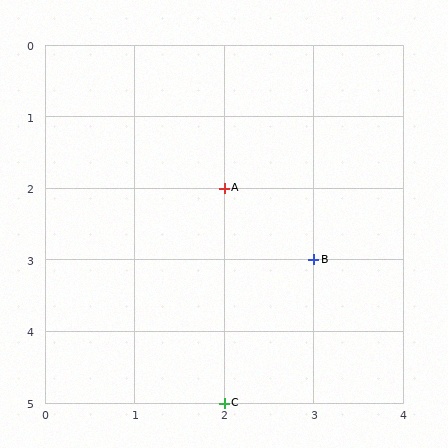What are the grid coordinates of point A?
Point A is at grid coordinates (2, 2).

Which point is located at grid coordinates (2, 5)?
Point C is at (2, 5).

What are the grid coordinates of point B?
Point B is at grid coordinates (3, 3).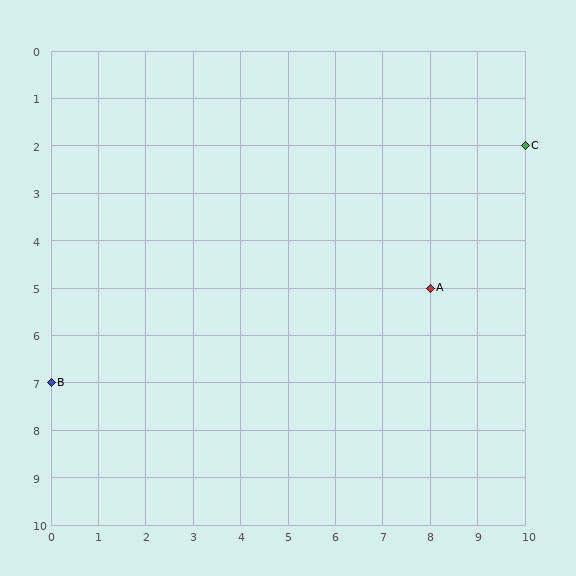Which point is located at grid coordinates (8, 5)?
Point A is at (8, 5).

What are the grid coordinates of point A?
Point A is at grid coordinates (8, 5).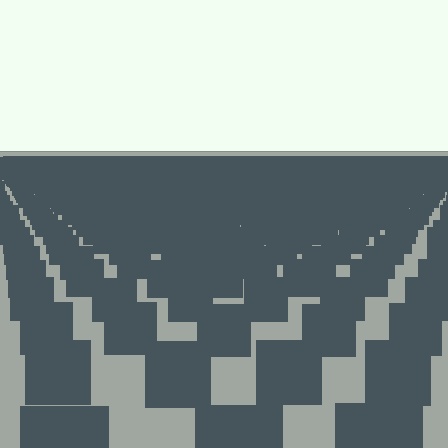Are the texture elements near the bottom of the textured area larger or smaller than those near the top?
Larger. Near the bottom, elements are closer to the viewer and appear at a bigger on-screen size.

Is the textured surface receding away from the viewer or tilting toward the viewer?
The surface is receding away from the viewer. Texture elements get smaller and denser toward the top.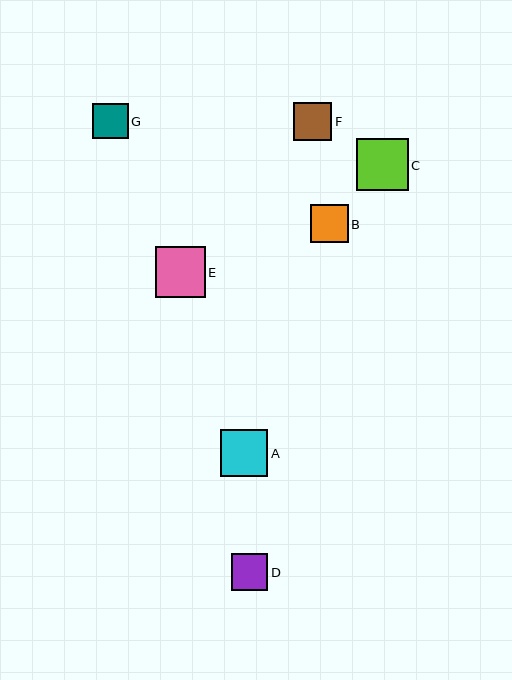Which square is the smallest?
Square G is the smallest with a size of approximately 35 pixels.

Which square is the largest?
Square C is the largest with a size of approximately 52 pixels.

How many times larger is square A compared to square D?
Square A is approximately 1.3 times the size of square D.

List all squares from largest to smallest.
From largest to smallest: C, E, A, F, B, D, G.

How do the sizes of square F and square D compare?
Square F and square D are approximately the same size.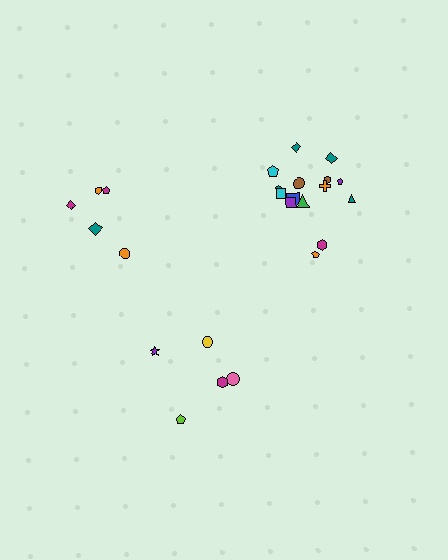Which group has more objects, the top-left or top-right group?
The top-right group.